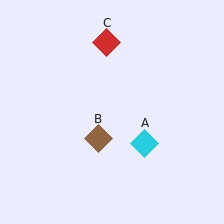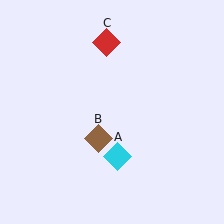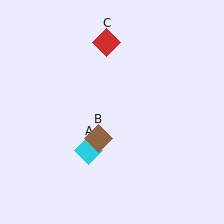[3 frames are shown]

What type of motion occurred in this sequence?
The cyan diamond (object A) rotated clockwise around the center of the scene.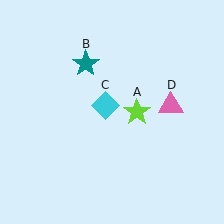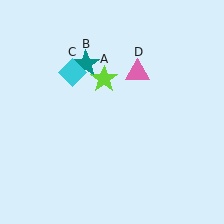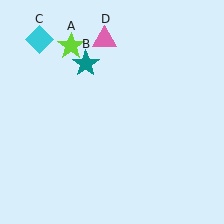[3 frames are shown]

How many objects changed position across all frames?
3 objects changed position: lime star (object A), cyan diamond (object C), pink triangle (object D).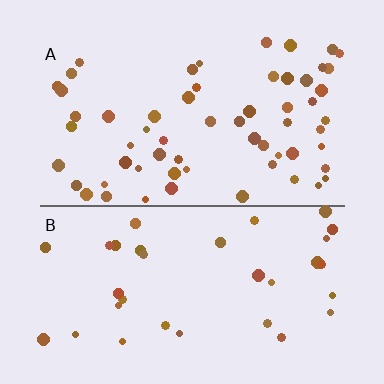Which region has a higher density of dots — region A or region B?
A (the top).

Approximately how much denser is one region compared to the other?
Approximately 1.8× — region A over region B.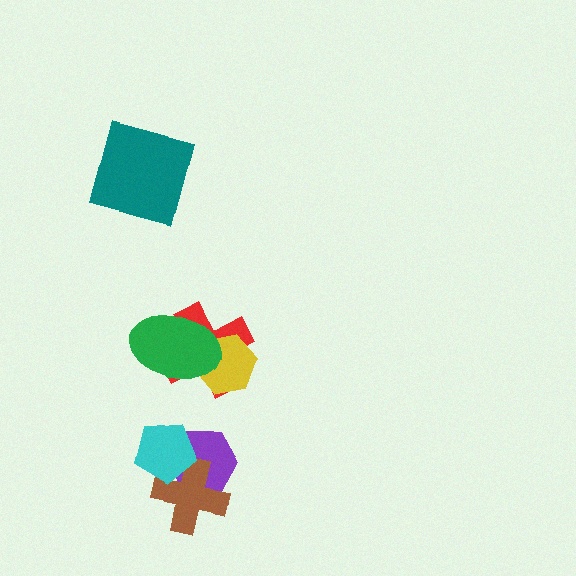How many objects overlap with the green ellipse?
2 objects overlap with the green ellipse.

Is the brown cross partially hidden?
Yes, it is partially covered by another shape.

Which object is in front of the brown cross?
The cyan pentagon is in front of the brown cross.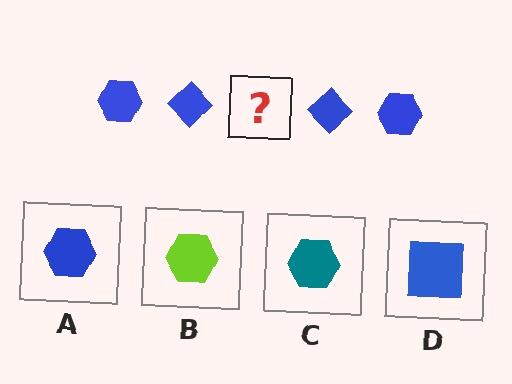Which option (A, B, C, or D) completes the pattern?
A.